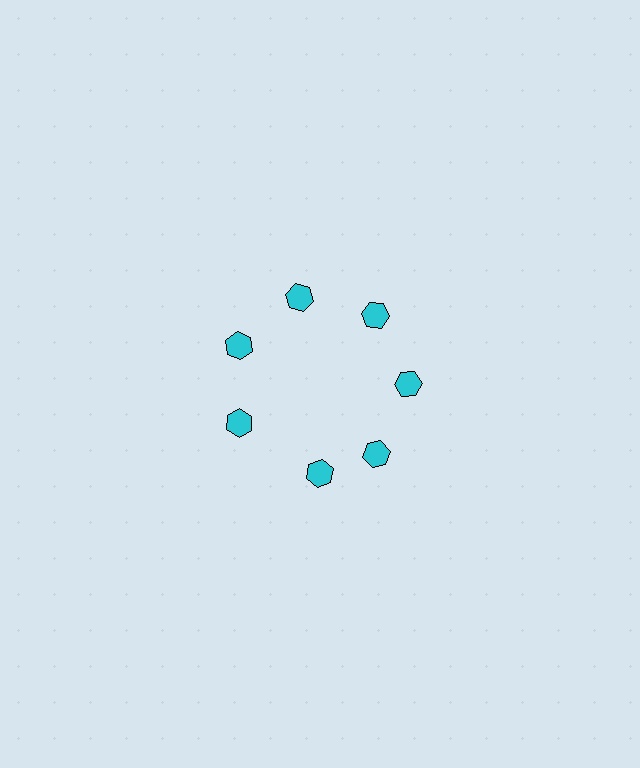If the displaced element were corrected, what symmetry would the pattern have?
It would have 7-fold rotational symmetry — the pattern would map onto itself every 51 degrees.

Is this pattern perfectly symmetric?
No. The 7 cyan hexagons are arranged in a ring, but one element near the 6 o'clock position is rotated out of alignment along the ring, breaking the 7-fold rotational symmetry.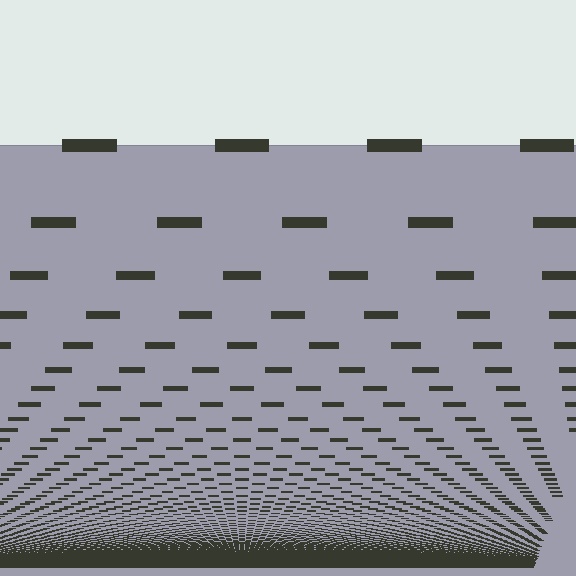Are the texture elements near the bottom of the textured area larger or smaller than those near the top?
Smaller. The gradient is inverted — elements near the bottom are smaller and denser.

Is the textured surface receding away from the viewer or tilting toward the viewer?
The surface appears to tilt toward the viewer. Texture elements get larger and sparser toward the top.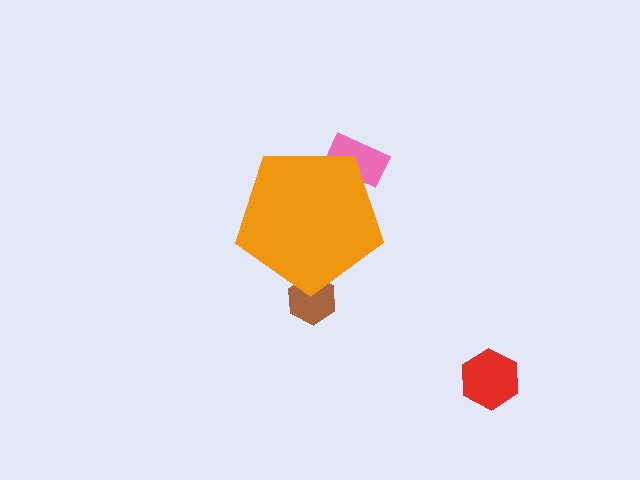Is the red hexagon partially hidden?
No, the red hexagon is fully visible.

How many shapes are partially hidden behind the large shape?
2 shapes are partially hidden.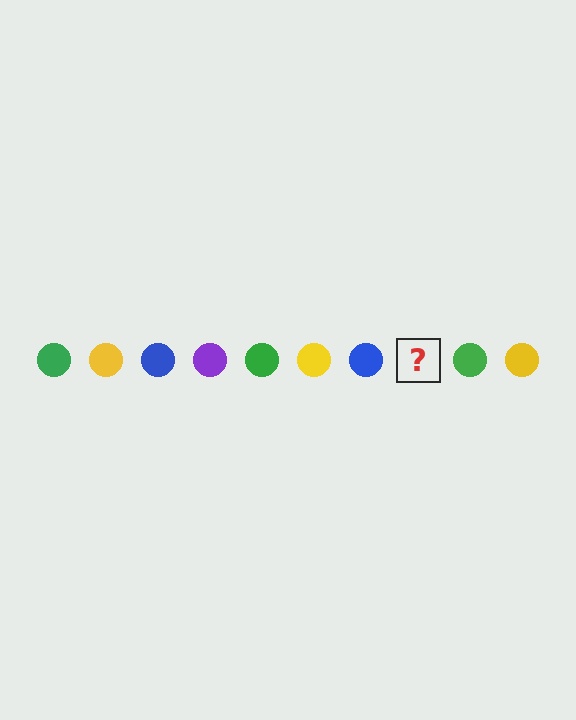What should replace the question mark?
The question mark should be replaced with a purple circle.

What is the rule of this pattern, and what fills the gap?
The rule is that the pattern cycles through green, yellow, blue, purple circles. The gap should be filled with a purple circle.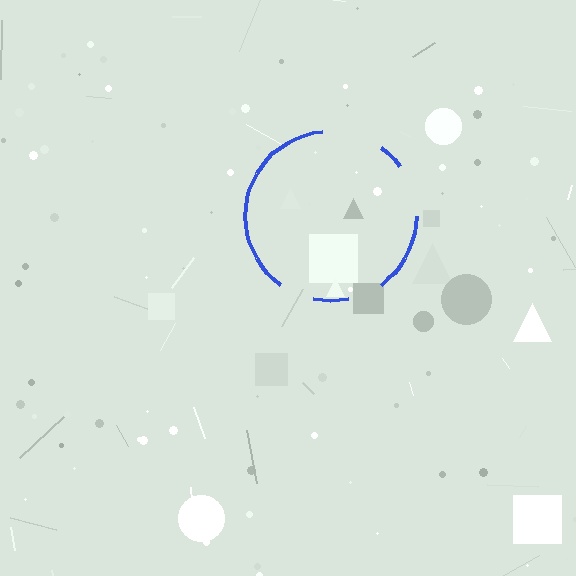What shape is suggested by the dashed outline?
The dashed outline suggests a circle.